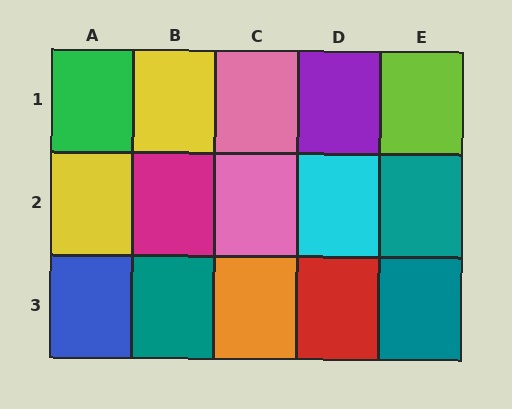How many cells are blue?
1 cell is blue.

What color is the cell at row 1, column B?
Yellow.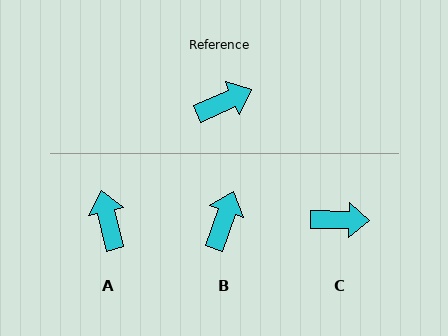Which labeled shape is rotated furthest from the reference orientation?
A, about 80 degrees away.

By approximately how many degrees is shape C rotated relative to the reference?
Approximately 24 degrees clockwise.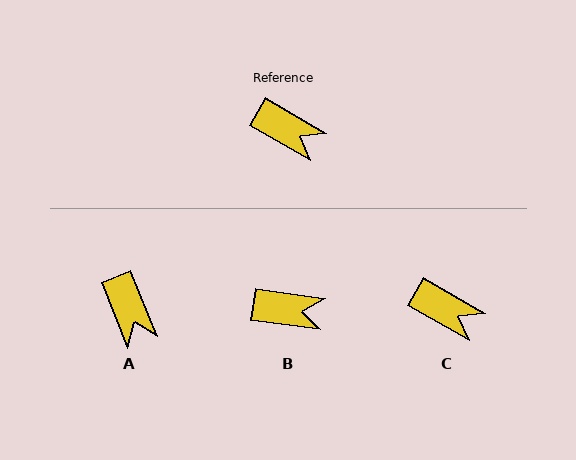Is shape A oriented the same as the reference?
No, it is off by about 38 degrees.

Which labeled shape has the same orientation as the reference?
C.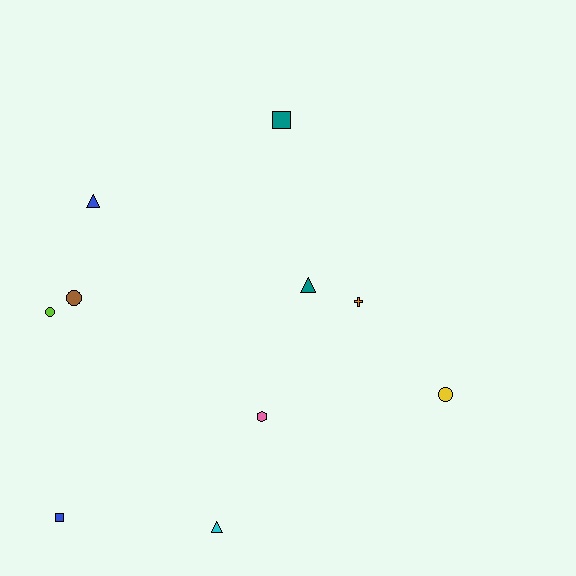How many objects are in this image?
There are 10 objects.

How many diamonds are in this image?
There are no diamonds.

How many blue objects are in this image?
There are 2 blue objects.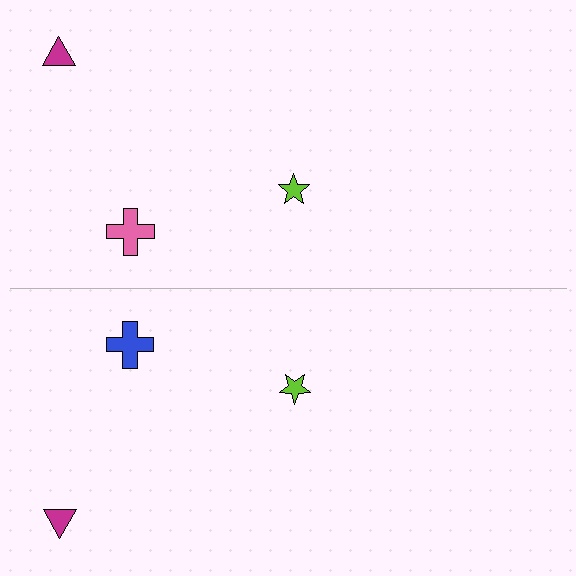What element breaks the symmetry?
The blue cross on the bottom side breaks the symmetry — its mirror counterpart is pink.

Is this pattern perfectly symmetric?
No, the pattern is not perfectly symmetric. The blue cross on the bottom side breaks the symmetry — its mirror counterpart is pink.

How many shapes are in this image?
There are 6 shapes in this image.